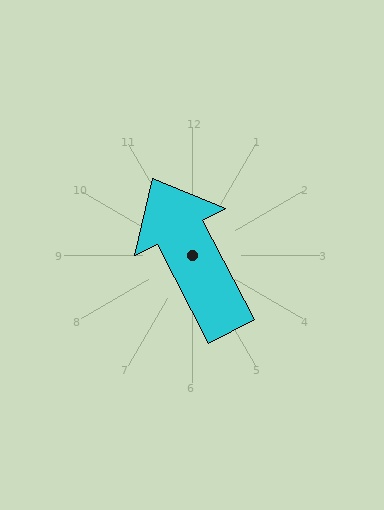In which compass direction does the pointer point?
Northwest.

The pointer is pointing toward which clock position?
Roughly 11 o'clock.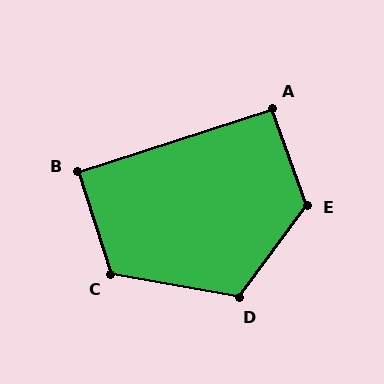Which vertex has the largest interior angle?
E, at approximately 124 degrees.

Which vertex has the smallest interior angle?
B, at approximately 90 degrees.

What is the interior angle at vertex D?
Approximately 116 degrees (obtuse).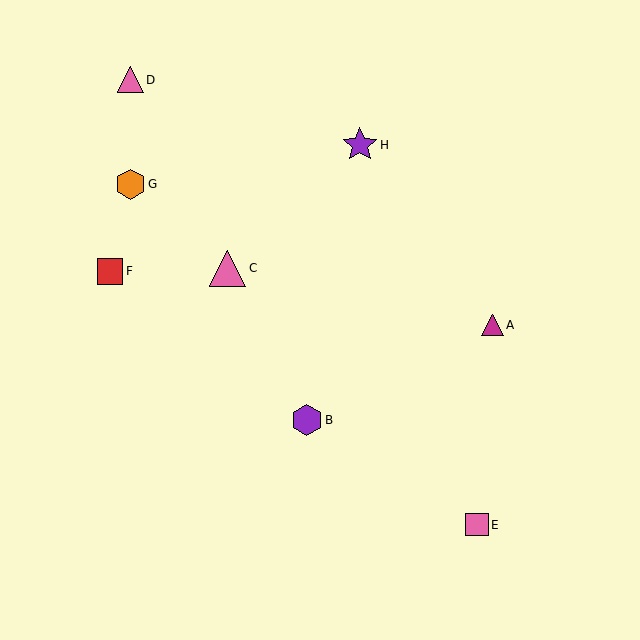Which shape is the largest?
The pink triangle (labeled C) is the largest.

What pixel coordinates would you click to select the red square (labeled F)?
Click at (110, 271) to select the red square F.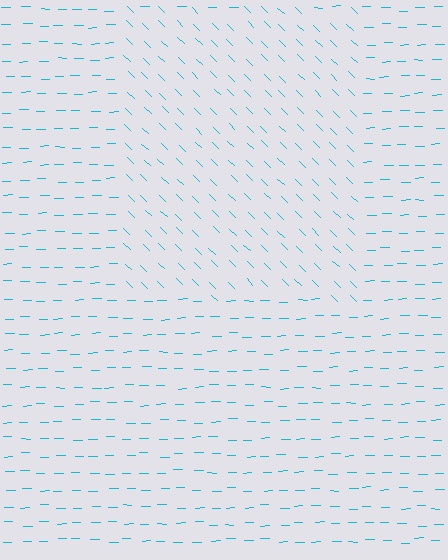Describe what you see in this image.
The image is filled with small cyan line segments. A rectangle region in the image has lines oriented differently from the surrounding lines, creating a visible texture boundary.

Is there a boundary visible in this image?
Yes, there is a texture boundary formed by a change in line orientation.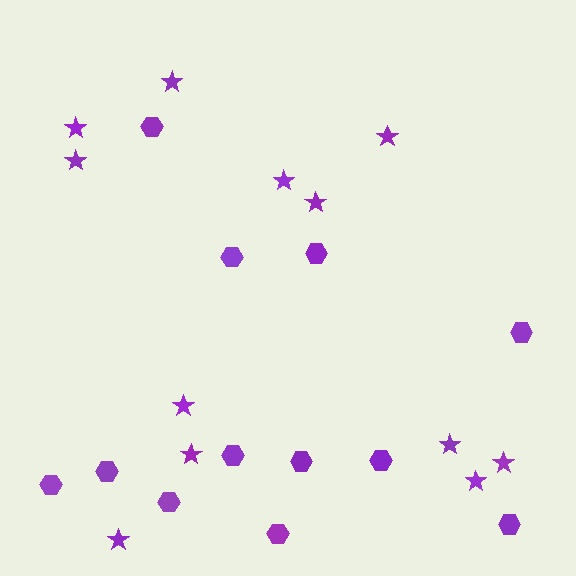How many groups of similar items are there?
There are 2 groups: one group of hexagons (12) and one group of stars (12).